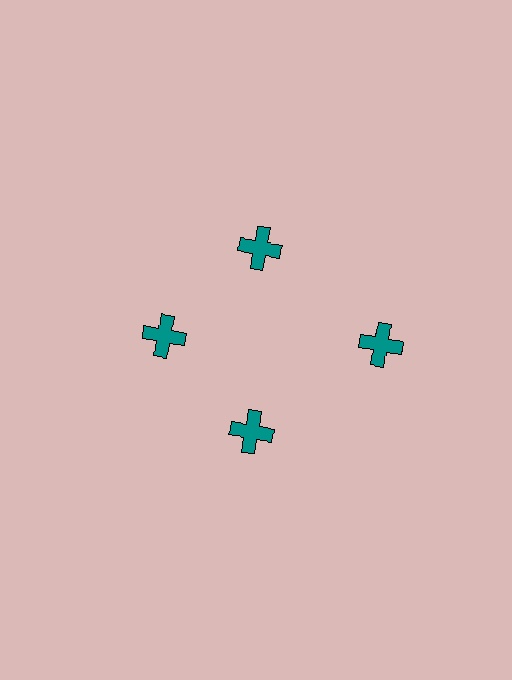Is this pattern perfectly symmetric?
No. The 4 teal crosses are arranged in a ring, but one element near the 3 o'clock position is pushed outward from the center, breaking the 4-fold rotational symmetry.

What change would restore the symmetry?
The symmetry would be restored by moving it inward, back onto the ring so that all 4 crosses sit at equal angles and equal distance from the center.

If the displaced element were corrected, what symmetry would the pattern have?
It would have 4-fold rotational symmetry — the pattern would map onto itself every 90 degrees.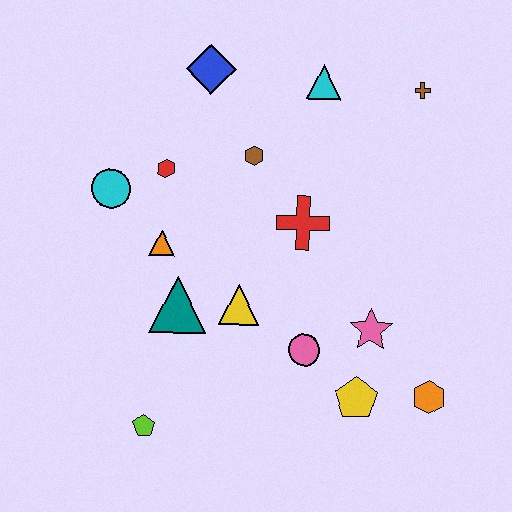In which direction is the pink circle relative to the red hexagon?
The pink circle is below the red hexagon.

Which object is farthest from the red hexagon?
The orange hexagon is farthest from the red hexagon.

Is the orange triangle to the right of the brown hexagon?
No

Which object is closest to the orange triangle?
The teal triangle is closest to the orange triangle.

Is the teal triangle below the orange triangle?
Yes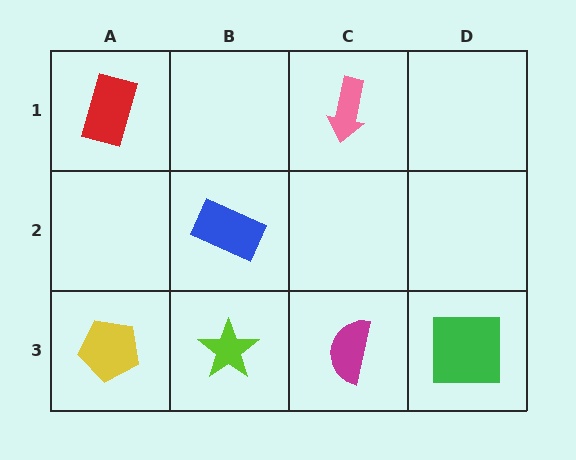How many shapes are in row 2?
1 shape.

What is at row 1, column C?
A pink arrow.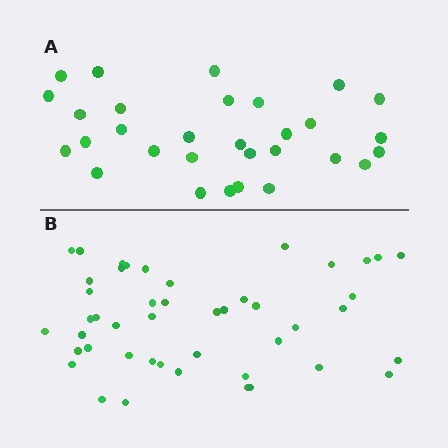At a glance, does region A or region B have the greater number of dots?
Region B (the bottom region) has more dots.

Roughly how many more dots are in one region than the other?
Region B has approximately 15 more dots than region A.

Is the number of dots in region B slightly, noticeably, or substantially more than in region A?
Region B has substantially more. The ratio is roughly 1.5 to 1.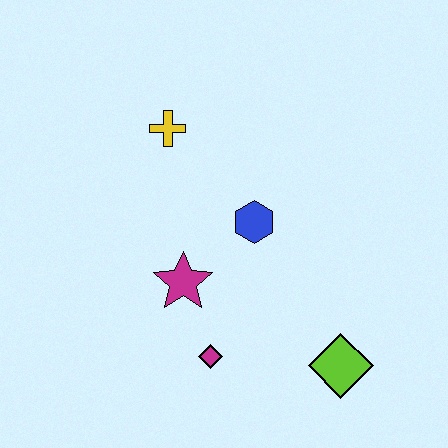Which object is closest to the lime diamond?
The magenta diamond is closest to the lime diamond.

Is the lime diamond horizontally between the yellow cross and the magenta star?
No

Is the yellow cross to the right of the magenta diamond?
No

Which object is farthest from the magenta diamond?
The yellow cross is farthest from the magenta diamond.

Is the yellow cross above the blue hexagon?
Yes